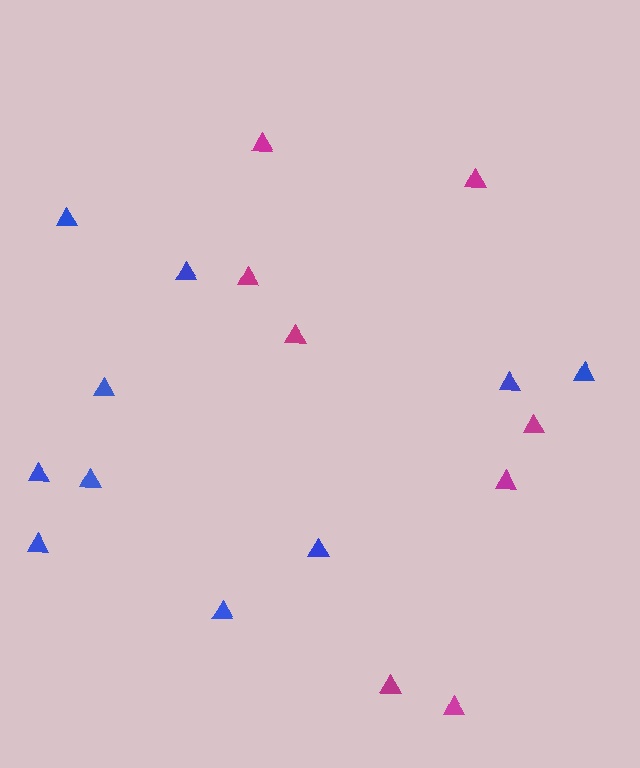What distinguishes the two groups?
There are 2 groups: one group of blue triangles (10) and one group of magenta triangles (8).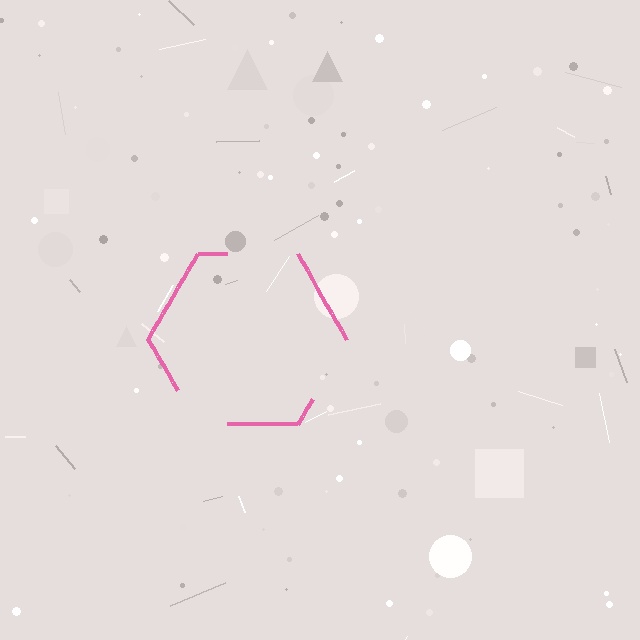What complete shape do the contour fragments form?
The contour fragments form a hexagon.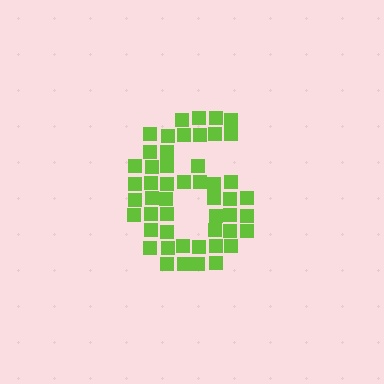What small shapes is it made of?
It is made of small squares.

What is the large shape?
The large shape is the digit 6.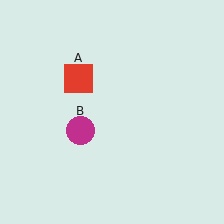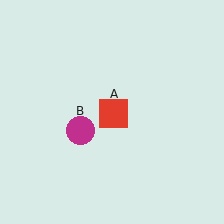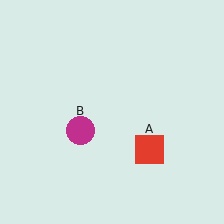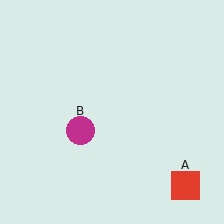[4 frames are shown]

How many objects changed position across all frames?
1 object changed position: red square (object A).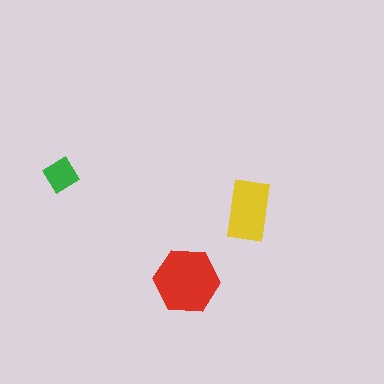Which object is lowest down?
The red hexagon is bottommost.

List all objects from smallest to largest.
The green diamond, the yellow rectangle, the red hexagon.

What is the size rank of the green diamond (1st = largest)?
3rd.